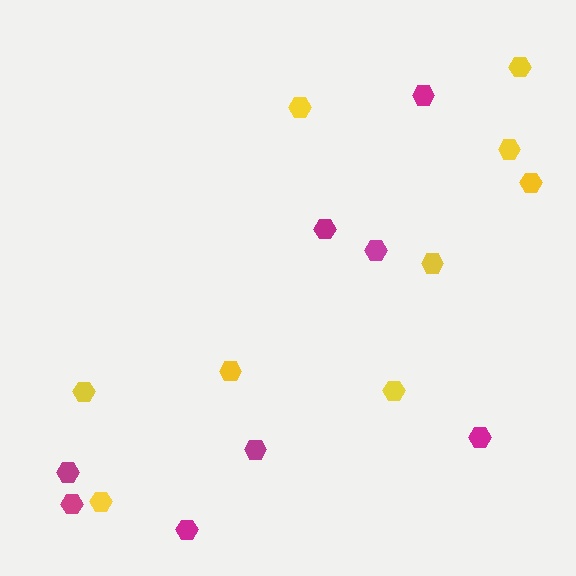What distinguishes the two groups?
There are 2 groups: one group of magenta hexagons (8) and one group of yellow hexagons (9).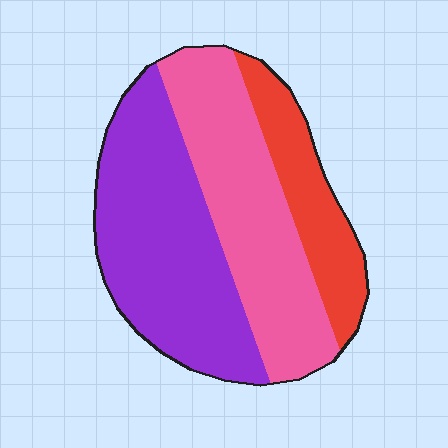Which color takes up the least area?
Red, at roughly 20%.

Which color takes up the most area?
Purple, at roughly 45%.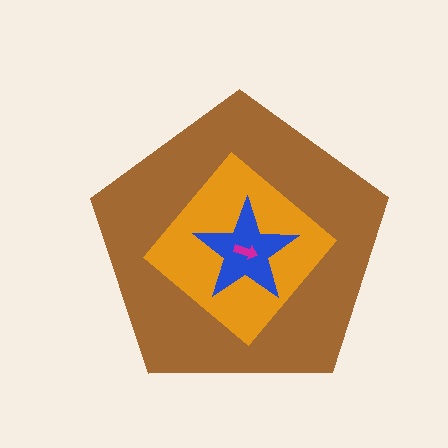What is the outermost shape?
The brown pentagon.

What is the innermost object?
The magenta arrow.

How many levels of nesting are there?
4.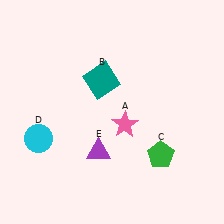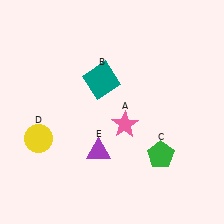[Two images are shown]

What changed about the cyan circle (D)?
In Image 1, D is cyan. In Image 2, it changed to yellow.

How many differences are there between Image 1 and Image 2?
There is 1 difference between the two images.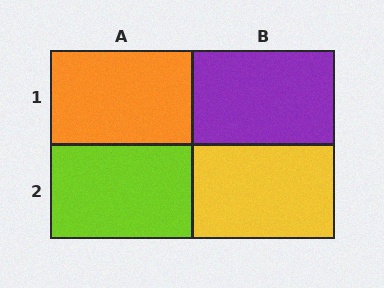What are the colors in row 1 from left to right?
Orange, purple.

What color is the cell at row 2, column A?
Lime.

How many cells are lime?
1 cell is lime.